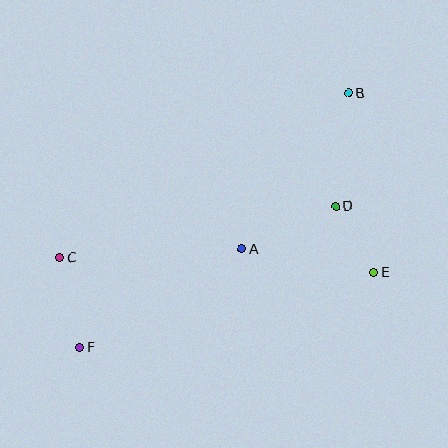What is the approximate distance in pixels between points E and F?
The distance between E and F is approximately 303 pixels.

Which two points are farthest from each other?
Points B and F are farthest from each other.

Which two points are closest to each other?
Points D and E are closest to each other.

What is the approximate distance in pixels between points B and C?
The distance between B and C is approximately 332 pixels.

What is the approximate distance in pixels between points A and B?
The distance between A and B is approximately 189 pixels.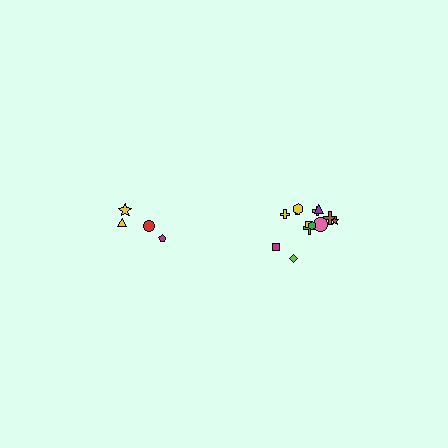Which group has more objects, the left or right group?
The right group.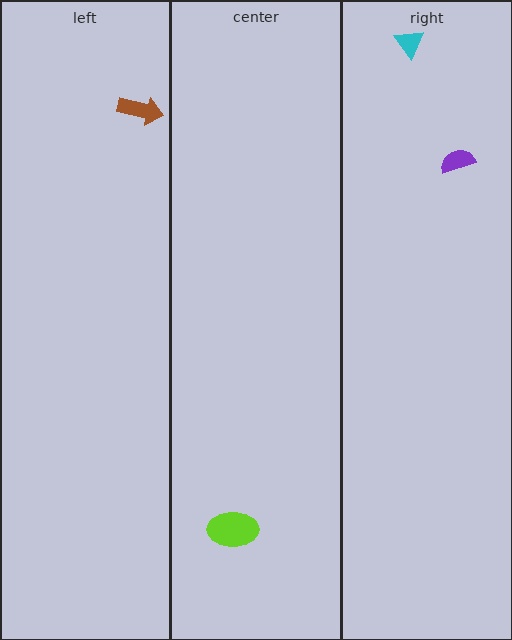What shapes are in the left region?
The brown arrow.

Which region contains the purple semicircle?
The right region.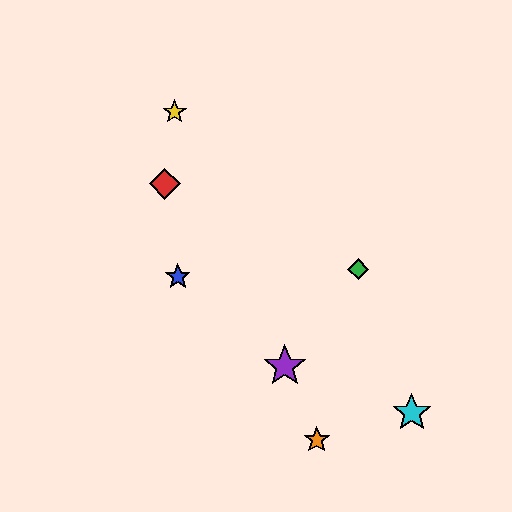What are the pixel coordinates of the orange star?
The orange star is at (317, 440).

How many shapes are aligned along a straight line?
3 shapes (the yellow star, the purple star, the orange star) are aligned along a straight line.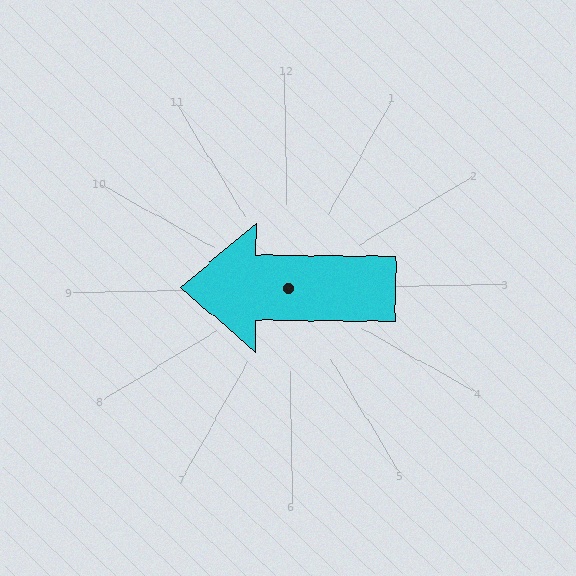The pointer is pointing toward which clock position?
Roughly 9 o'clock.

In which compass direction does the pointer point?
West.